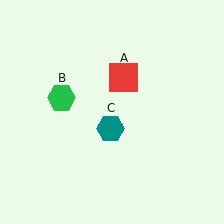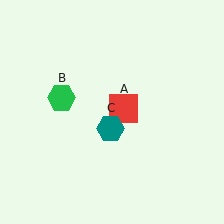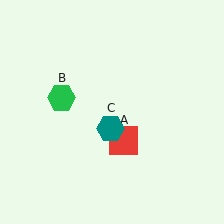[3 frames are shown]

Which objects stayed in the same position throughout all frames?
Green hexagon (object B) and teal hexagon (object C) remained stationary.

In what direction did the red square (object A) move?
The red square (object A) moved down.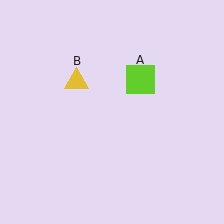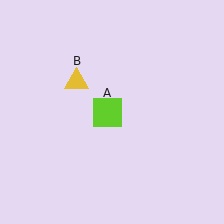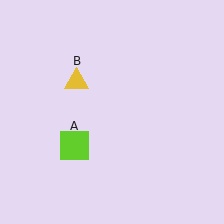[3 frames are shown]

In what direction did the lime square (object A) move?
The lime square (object A) moved down and to the left.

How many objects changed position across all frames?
1 object changed position: lime square (object A).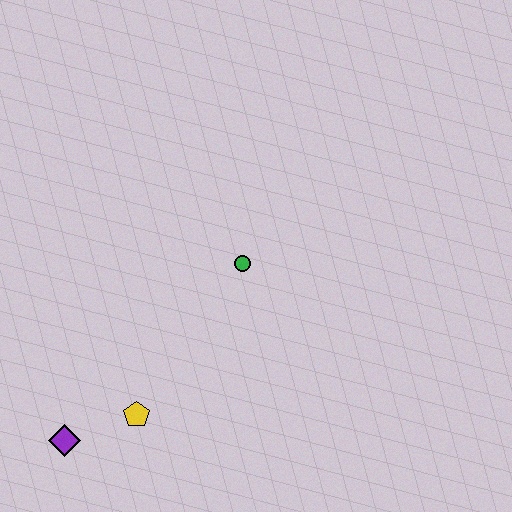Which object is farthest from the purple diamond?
The green circle is farthest from the purple diamond.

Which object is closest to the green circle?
The yellow pentagon is closest to the green circle.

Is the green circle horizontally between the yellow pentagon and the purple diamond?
No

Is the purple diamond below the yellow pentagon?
Yes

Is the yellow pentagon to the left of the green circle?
Yes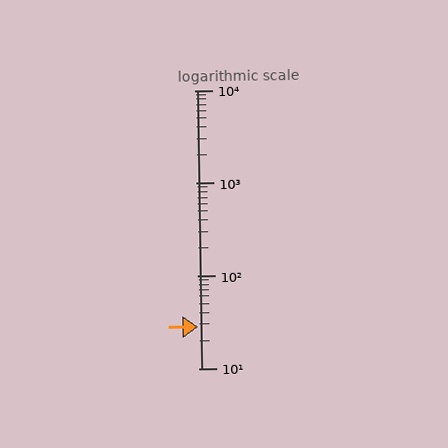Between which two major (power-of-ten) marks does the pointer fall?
The pointer is between 10 and 100.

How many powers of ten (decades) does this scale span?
The scale spans 3 decades, from 10 to 10000.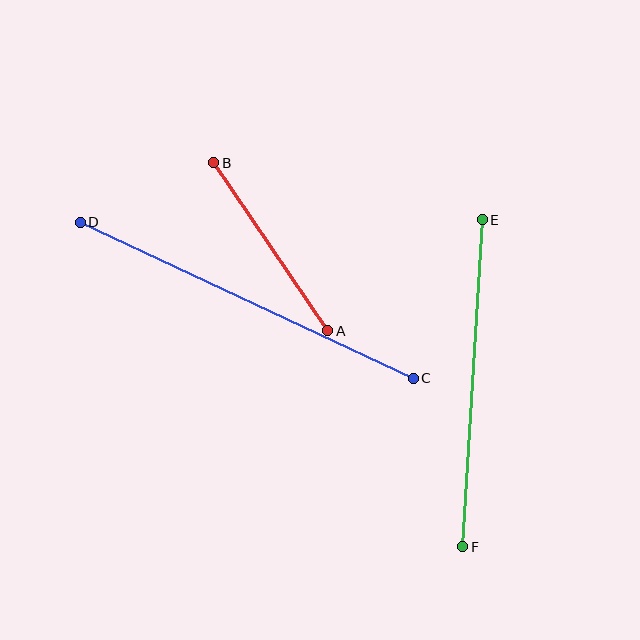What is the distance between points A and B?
The distance is approximately 203 pixels.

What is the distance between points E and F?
The distance is approximately 328 pixels.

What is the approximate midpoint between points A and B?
The midpoint is at approximately (271, 247) pixels.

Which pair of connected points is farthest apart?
Points C and D are farthest apart.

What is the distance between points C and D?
The distance is approximately 368 pixels.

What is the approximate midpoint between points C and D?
The midpoint is at approximately (247, 300) pixels.